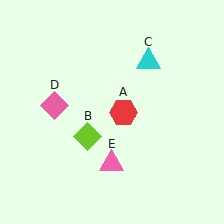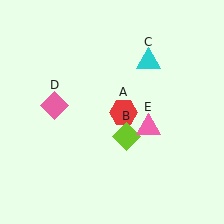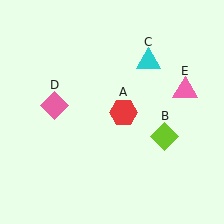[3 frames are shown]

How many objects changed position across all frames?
2 objects changed position: lime diamond (object B), pink triangle (object E).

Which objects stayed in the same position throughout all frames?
Red hexagon (object A) and cyan triangle (object C) and pink diamond (object D) remained stationary.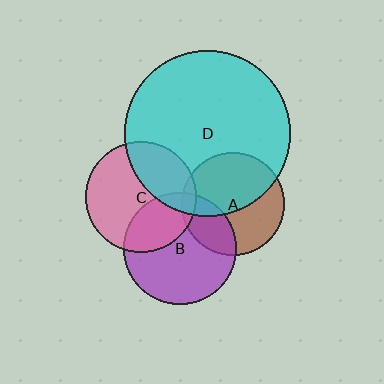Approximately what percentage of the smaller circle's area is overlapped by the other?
Approximately 5%.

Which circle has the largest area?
Circle D (cyan).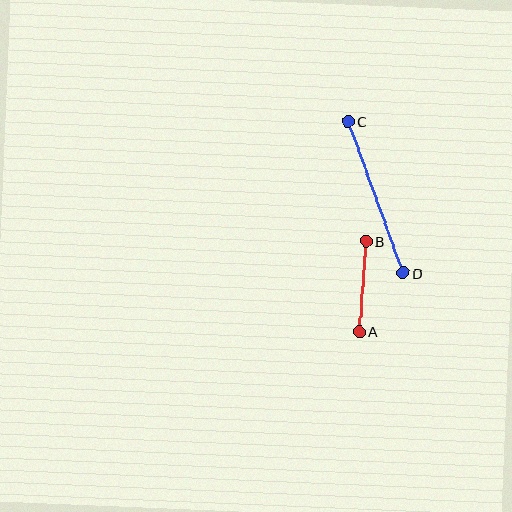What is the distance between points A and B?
The distance is approximately 90 pixels.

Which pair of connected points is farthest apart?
Points C and D are farthest apart.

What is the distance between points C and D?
The distance is approximately 161 pixels.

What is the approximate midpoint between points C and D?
The midpoint is at approximately (376, 197) pixels.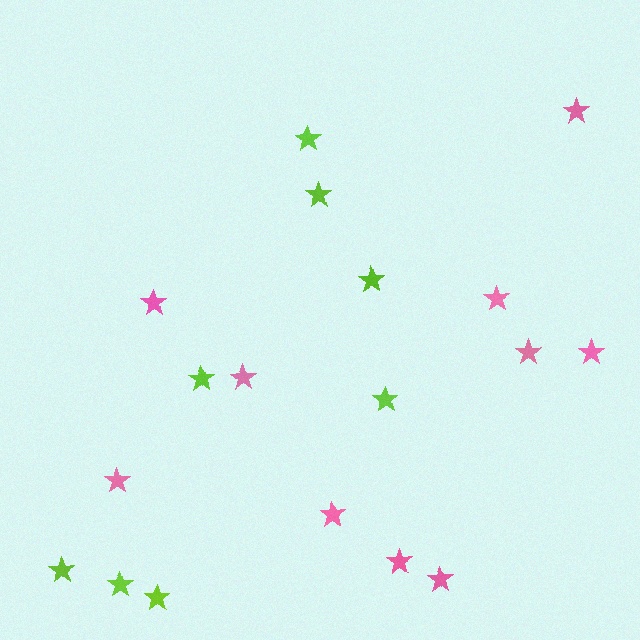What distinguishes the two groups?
There are 2 groups: one group of lime stars (8) and one group of pink stars (10).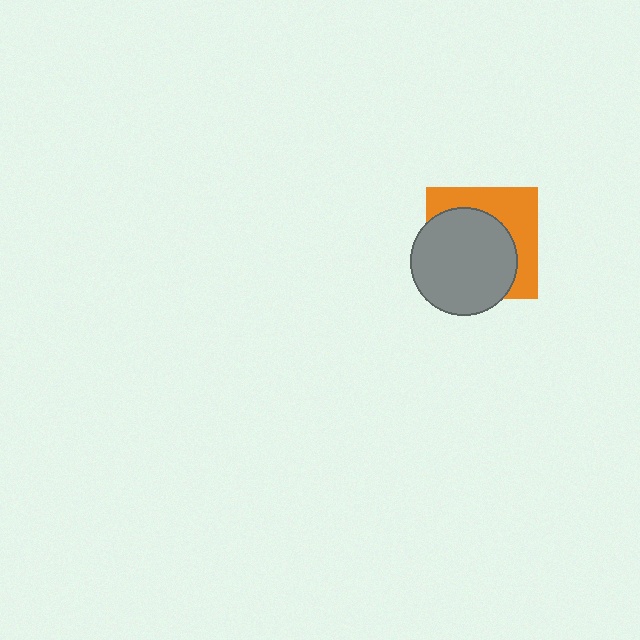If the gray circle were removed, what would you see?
You would see the complete orange square.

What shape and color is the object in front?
The object in front is a gray circle.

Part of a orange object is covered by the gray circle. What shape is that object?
It is a square.